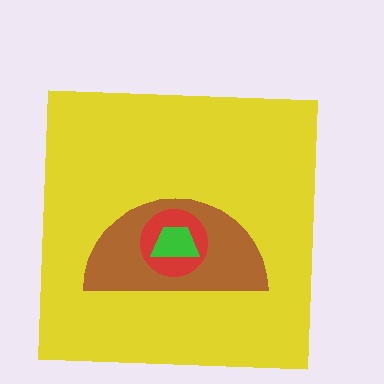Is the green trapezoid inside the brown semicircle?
Yes.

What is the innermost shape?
The green trapezoid.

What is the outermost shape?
The yellow square.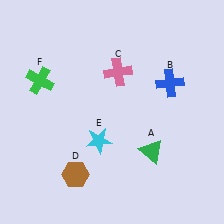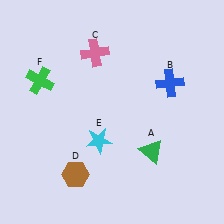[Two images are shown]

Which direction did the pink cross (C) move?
The pink cross (C) moved left.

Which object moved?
The pink cross (C) moved left.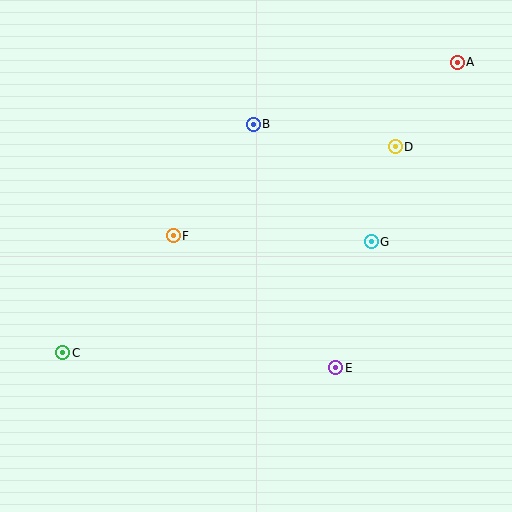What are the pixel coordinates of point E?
Point E is at (336, 368).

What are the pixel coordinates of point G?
Point G is at (371, 242).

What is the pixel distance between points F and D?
The distance between F and D is 239 pixels.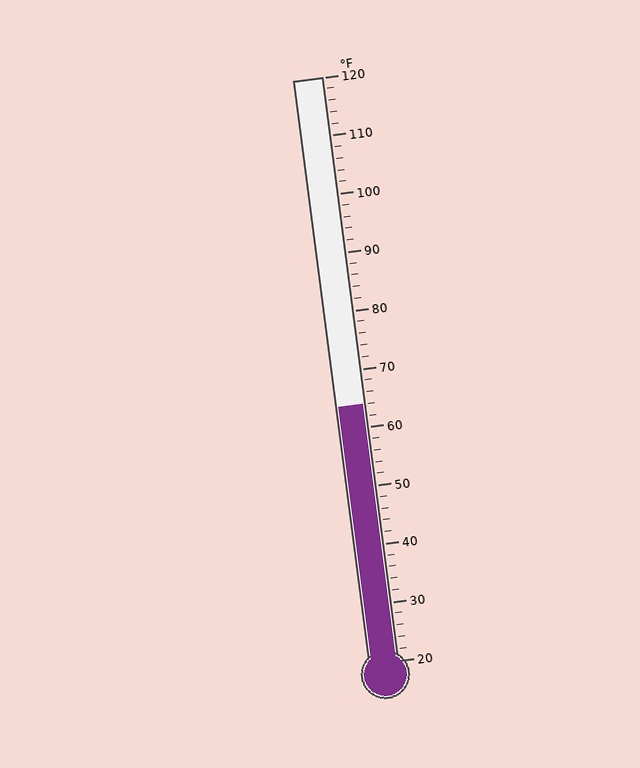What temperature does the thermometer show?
The thermometer shows approximately 64°F.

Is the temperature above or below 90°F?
The temperature is below 90°F.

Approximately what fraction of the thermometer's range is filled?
The thermometer is filled to approximately 45% of its range.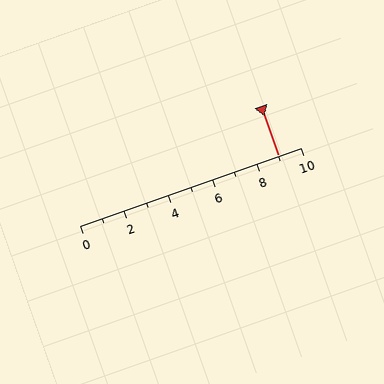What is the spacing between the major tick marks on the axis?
The major ticks are spaced 2 apart.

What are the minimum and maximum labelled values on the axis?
The axis runs from 0 to 10.